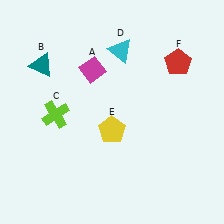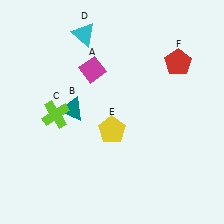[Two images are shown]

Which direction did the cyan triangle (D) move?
The cyan triangle (D) moved left.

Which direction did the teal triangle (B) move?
The teal triangle (B) moved down.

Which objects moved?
The objects that moved are: the teal triangle (B), the cyan triangle (D).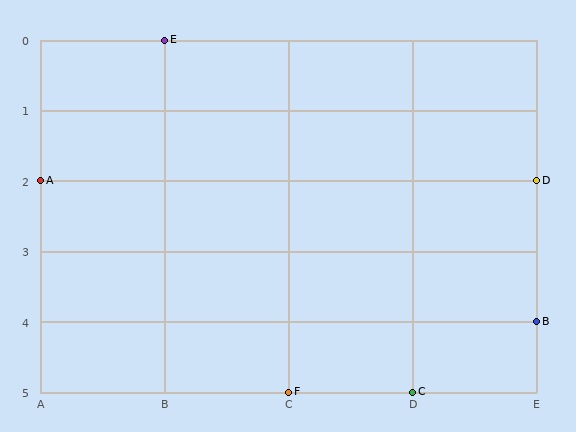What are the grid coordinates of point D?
Point D is at grid coordinates (E, 2).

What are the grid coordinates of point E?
Point E is at grid coordinates (B, 0).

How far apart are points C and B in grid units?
Points C and B are 1 column and 1 row apart (about 1.4 grid units diagonally).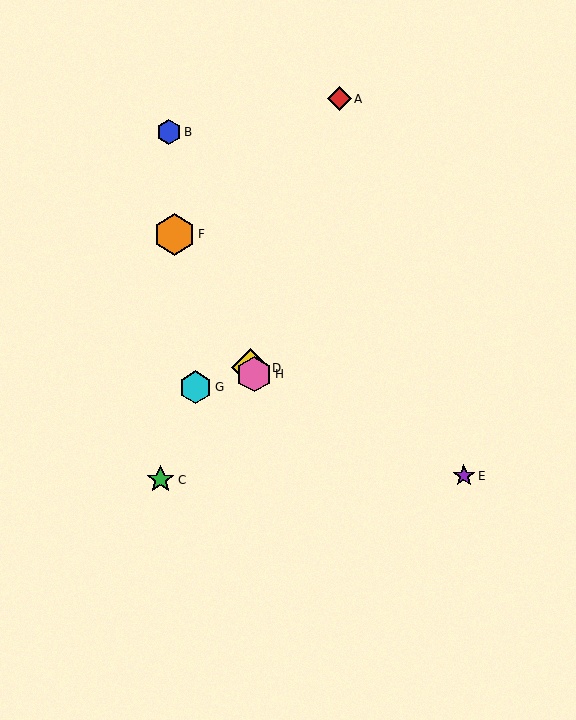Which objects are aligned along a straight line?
Objects D, F, H are aligned along a straight line.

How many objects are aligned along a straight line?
3 objects (D, F, H) are aligned along a straight line.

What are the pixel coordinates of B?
Object B is at (169, 132).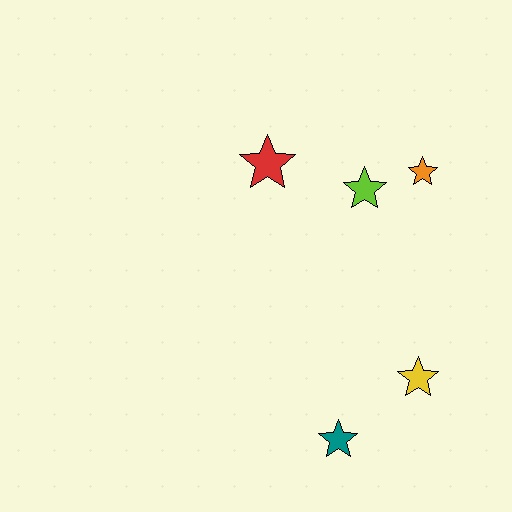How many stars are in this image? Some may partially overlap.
There are 5 stars.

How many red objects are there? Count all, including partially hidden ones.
There is 1 red object.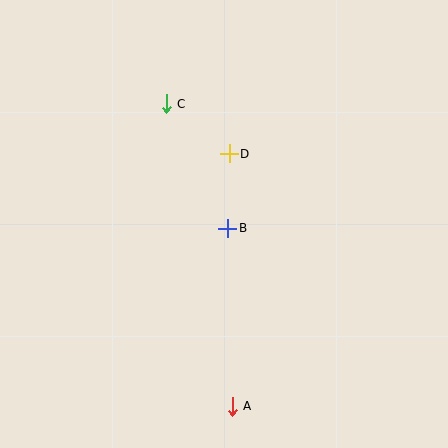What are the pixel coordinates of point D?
Point D is at (229, 154).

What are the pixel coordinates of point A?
Point A is at (232, 406).